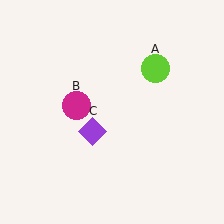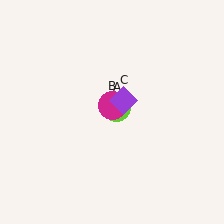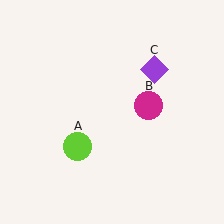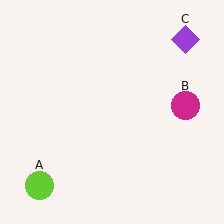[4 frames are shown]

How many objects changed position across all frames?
3 objects changed position: lime circle (object A), magenta circle (object B), purple diamond (object C).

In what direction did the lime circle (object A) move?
The lime circle (object A) moved down and to the left.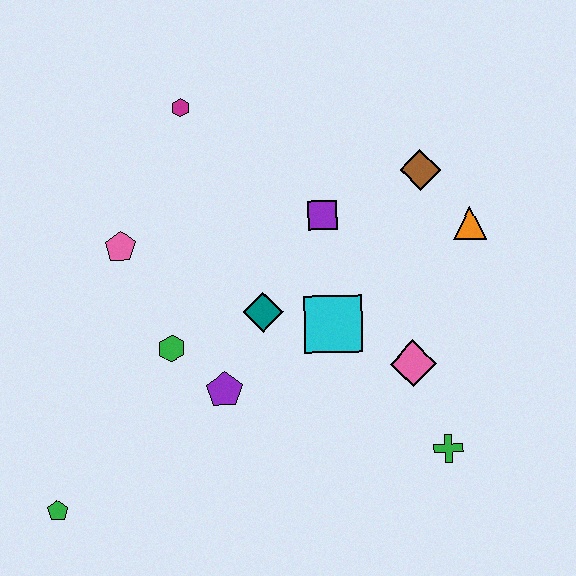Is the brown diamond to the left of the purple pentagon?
No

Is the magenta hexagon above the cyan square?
Yes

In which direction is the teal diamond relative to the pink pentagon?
The teal diamond is to the right of the pink pentagon.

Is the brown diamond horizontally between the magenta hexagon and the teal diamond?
No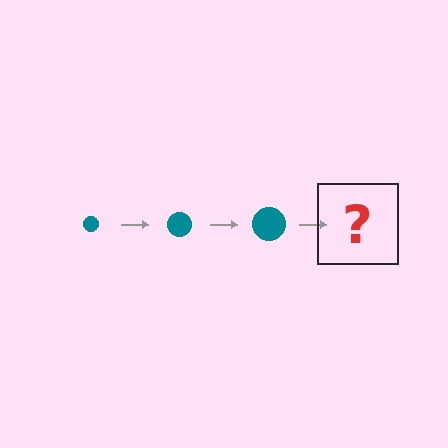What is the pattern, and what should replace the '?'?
The pattern is that the circle gets progressively larger each step. The '?' should be a teal circle, larger than the previous one.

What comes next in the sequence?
The next element should be a teal circle, larger than the previous one.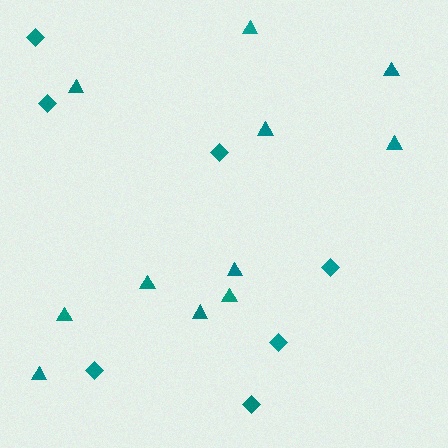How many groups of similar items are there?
There are 2 groups: one group of diamonds (7) and one group of triangles (11).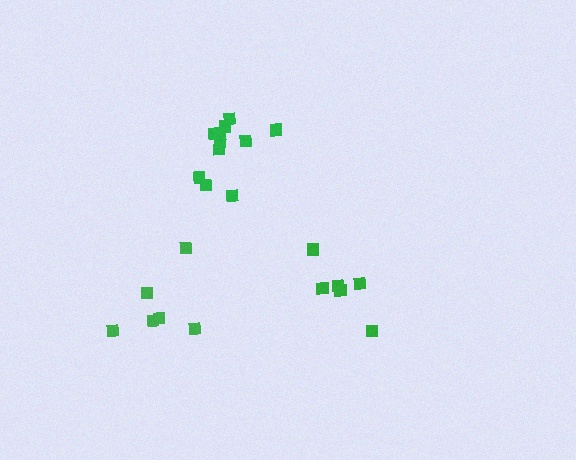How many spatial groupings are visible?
There are 3 spatial groupings.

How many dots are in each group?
Group 1: 11 dots, Group 2: 6 dots, Group 3: 6 dots (23 total).